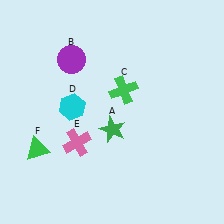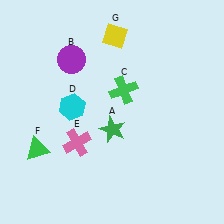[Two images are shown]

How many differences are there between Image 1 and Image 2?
There is 1 difference between the two images.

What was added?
A yellow diamond (G) was added in Image 2.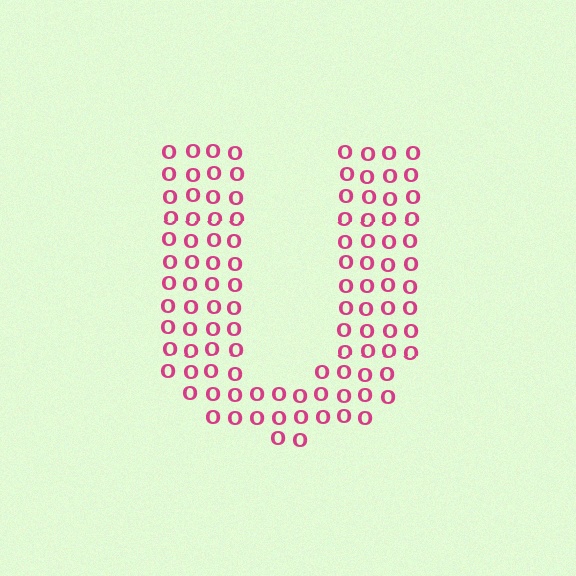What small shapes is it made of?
It is made of small letter O's.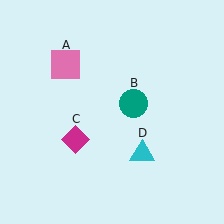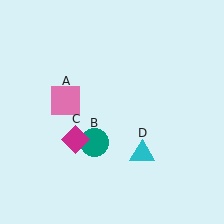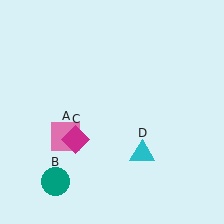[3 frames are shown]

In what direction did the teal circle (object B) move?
The teal circle (object B) moved down and to the left.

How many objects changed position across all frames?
2 objects changed position: pink square (object A), teal circle (object B).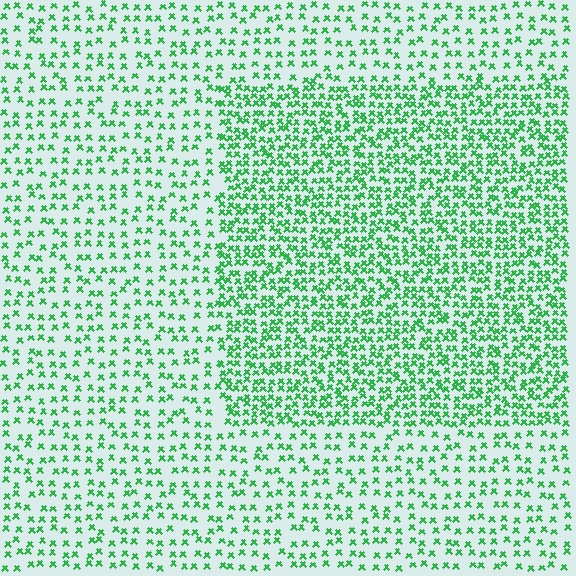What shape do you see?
I see a rectangle.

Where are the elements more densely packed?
The elements are more densely packed inside the rectangle boundary.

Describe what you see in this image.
The image contains small green elements arranged at two different densities. A rectangle-shaped region is visible where the elements are more densely packed than the surrounding area.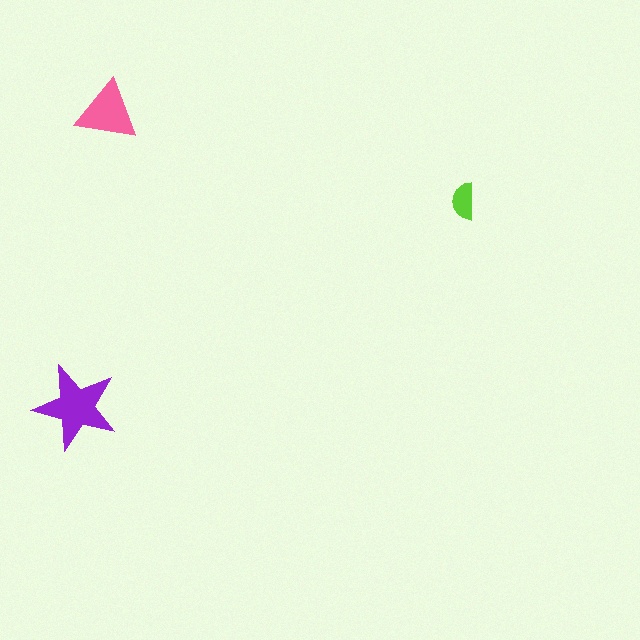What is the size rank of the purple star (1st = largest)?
1st.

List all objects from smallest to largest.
The lime semicircle, the pink triangle, the purple star.